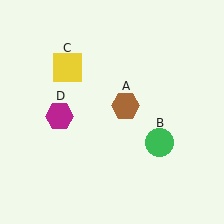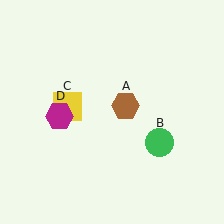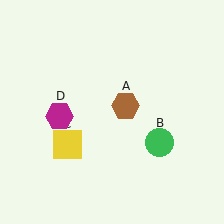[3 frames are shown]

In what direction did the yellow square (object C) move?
The yellow square (object C) moved down.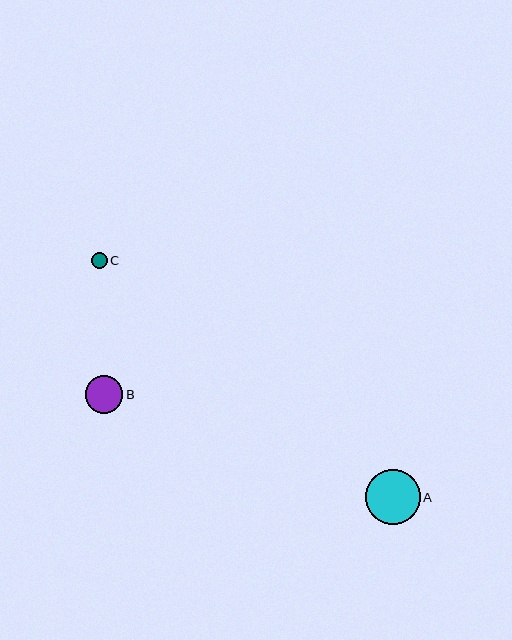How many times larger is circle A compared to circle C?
Circle A is approximately 3.4 times the size of circle C.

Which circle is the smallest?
Circle C is the smallest with a size of approximately 16 pixels.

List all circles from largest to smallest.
From largest to smallest: A, B, C.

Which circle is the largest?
Circle A is the largest with a size of approximately 55 pixels.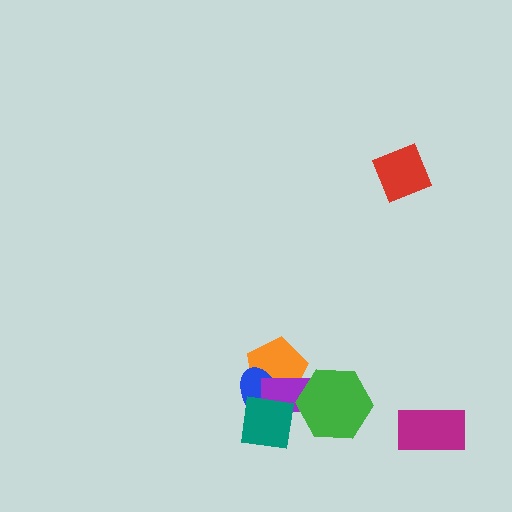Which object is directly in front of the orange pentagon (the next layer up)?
The blue ellipse is directly in front of the orange pentagon.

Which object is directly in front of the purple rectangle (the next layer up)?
The teal square is directly in front of the purple rectangle.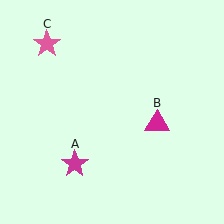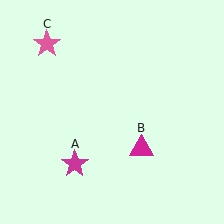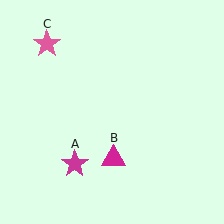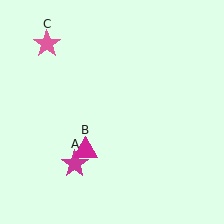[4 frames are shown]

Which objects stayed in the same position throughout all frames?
Magenta star (object A) and pink star (object C) remained stationary.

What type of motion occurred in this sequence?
The magenta triangle (object B) rotated clockwise around the center of the scene.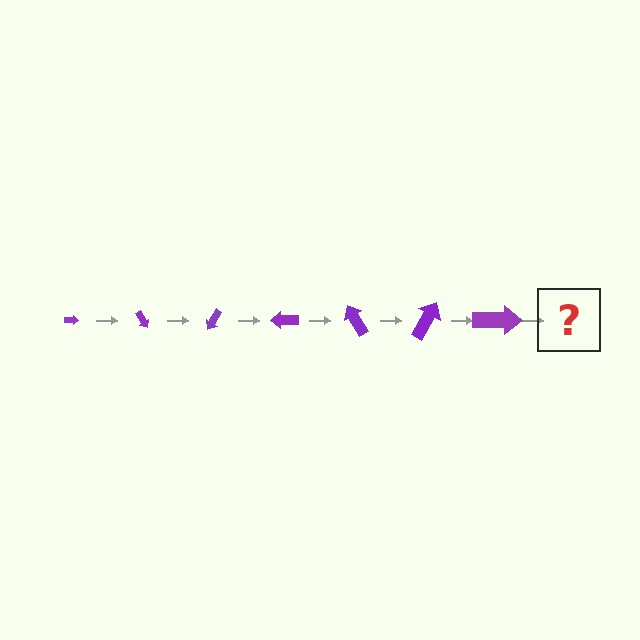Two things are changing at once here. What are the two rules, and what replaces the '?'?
The two rules are that the arrow grows larger each step and it rotates 60 degrees each step. The '?' should be an arrow, larger than the previous one and rotated 420 degrees from the start.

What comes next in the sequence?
The next element should be an arrow, larger than the previous one and rotated 420 degrees from the start.